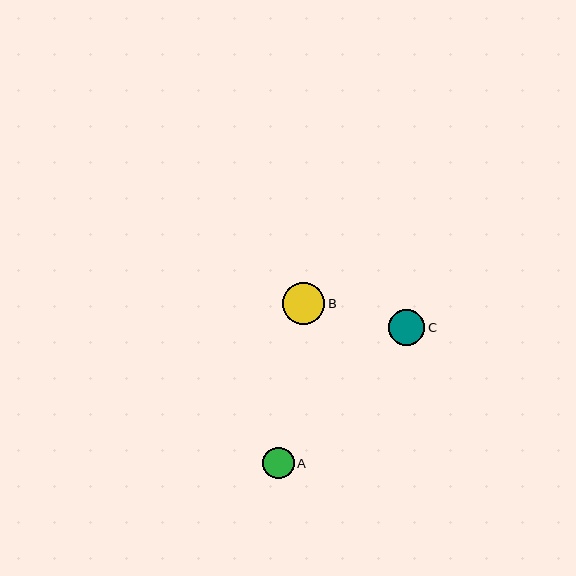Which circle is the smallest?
Circle A is the smallest with a size of approximately 31 pixels.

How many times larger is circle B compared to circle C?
Circle B is approximately 1.2 times the size of circle C.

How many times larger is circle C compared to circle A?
Circle C is approximately 1.1 times the size of circle A.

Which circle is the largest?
Circle B is the largest with a size of approximately 42 pixels.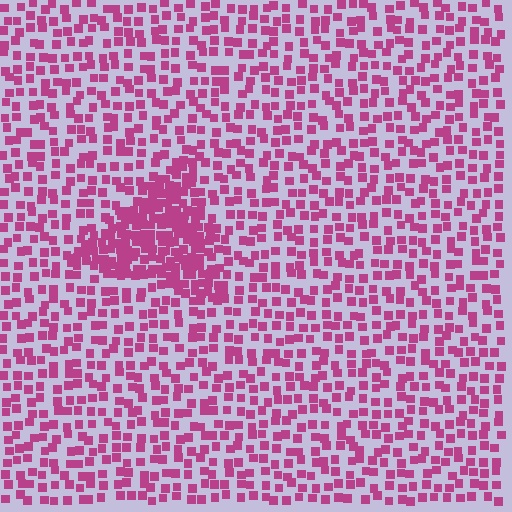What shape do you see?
I see a triangle.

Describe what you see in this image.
The image contains small magenta elements arranged at two different densities. A triangle-shaped region is visible where the elements are more densely packed than the surrounding area.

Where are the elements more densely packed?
The elements are more densely packed inside the triangle boundary.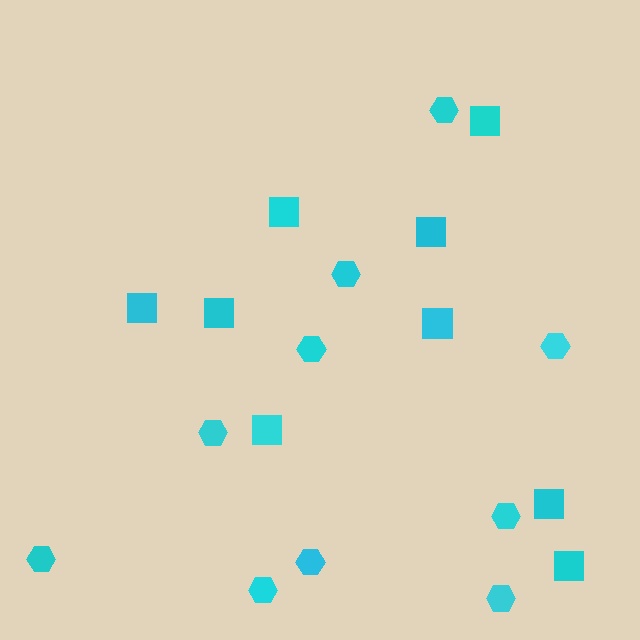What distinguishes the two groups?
There are 2 groups: one group of hexagons (10) and one group of squares (9).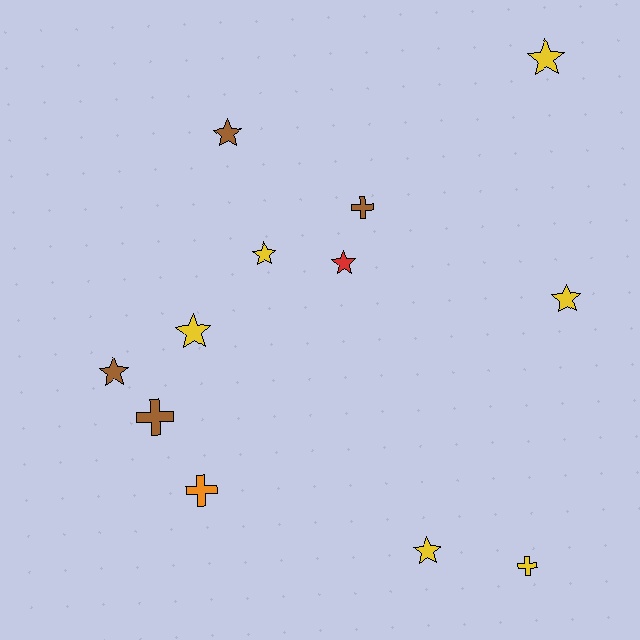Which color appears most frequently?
Yellow, with 6 objects.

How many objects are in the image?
There are 12 objects.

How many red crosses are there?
There are no red crosses.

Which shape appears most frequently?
Star, with 8 objects.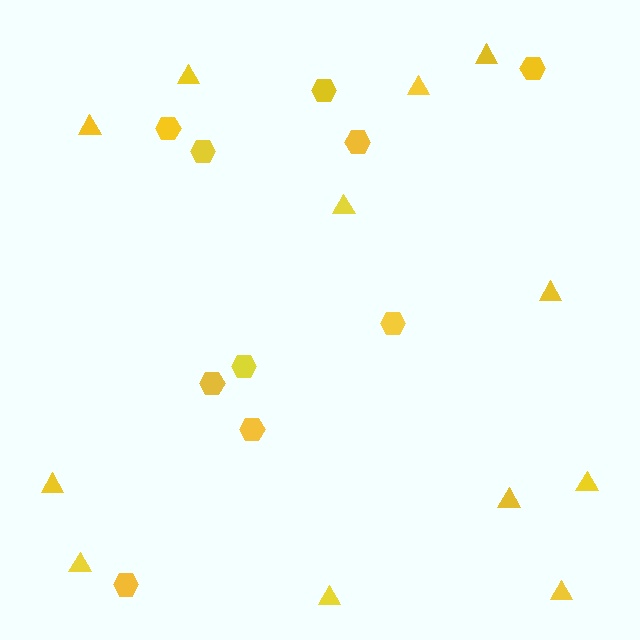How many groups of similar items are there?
There are 2 groups: one group of hexagons (10) and one group of triangles (12).